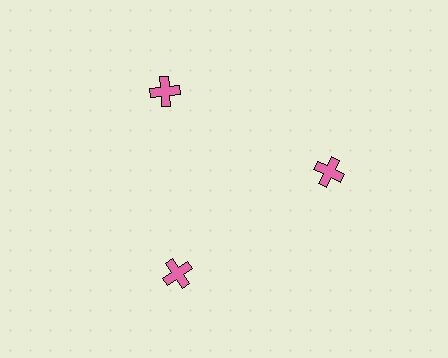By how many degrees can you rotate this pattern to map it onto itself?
The pattern maps onto itself every 120 degrees of rotation.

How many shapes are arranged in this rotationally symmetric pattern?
There are 3 shapes, arranged in 3 groups of 1.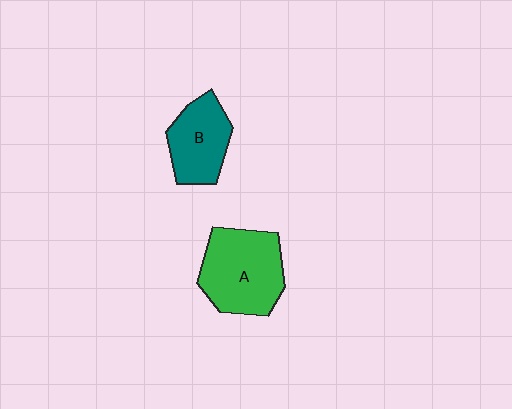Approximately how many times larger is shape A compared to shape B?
Approximately 1.4 times.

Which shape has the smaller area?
Shape B (teal).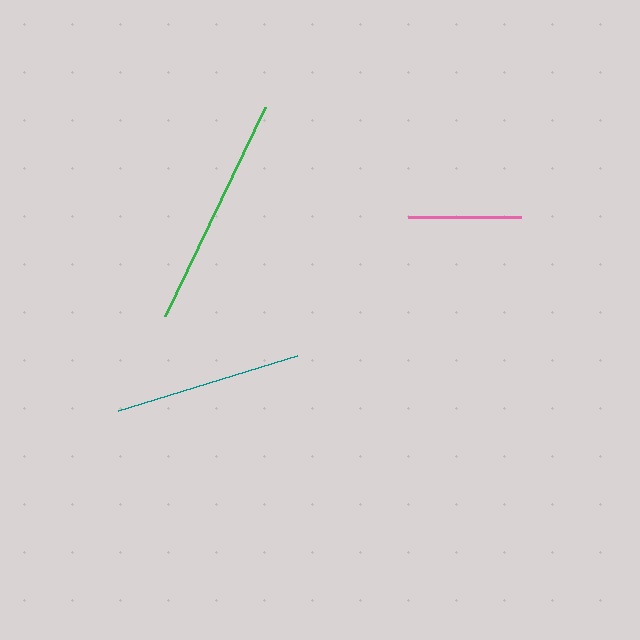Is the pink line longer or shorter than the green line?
The green line is longer than the pink line.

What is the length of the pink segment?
The pink segment is approximately 113 pixels long.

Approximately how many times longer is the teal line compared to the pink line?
The teal line is approximately 1.7 times the length of the pink line.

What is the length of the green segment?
The green segment is approximately 232 pixels long.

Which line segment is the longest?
The green line is the longest at approximately 232 pixels.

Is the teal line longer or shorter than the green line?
The green line is longer than the teal line.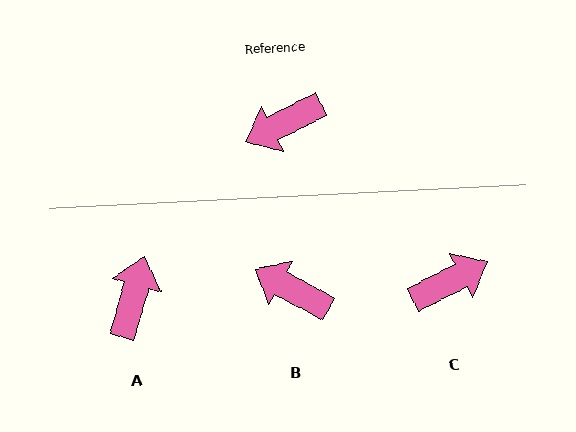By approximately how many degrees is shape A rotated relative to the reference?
Approximately 132 degrees clockwise.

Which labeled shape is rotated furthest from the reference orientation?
C, about 179 degrees away.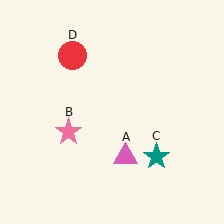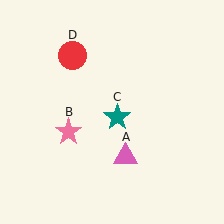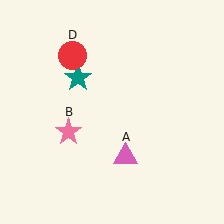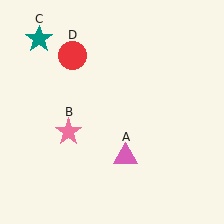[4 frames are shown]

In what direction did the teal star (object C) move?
The teal star (object C) moved up and to the left.